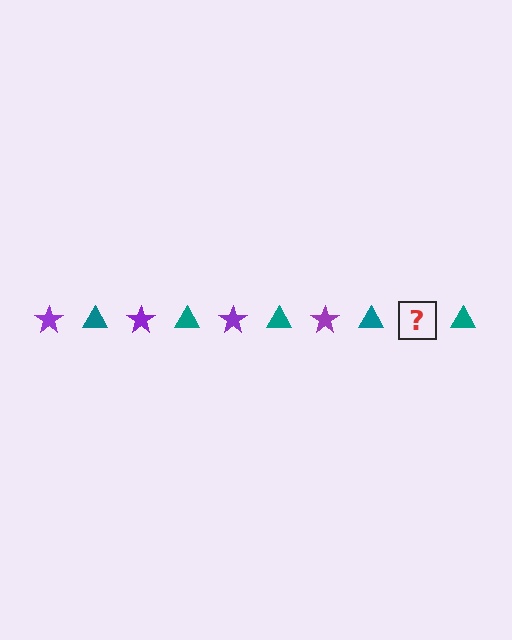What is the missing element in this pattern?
The missing element is a purple star.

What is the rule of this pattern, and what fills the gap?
The rule is that the pattern alternates between purple star and teal triangle. The gap should be filled with a purple star.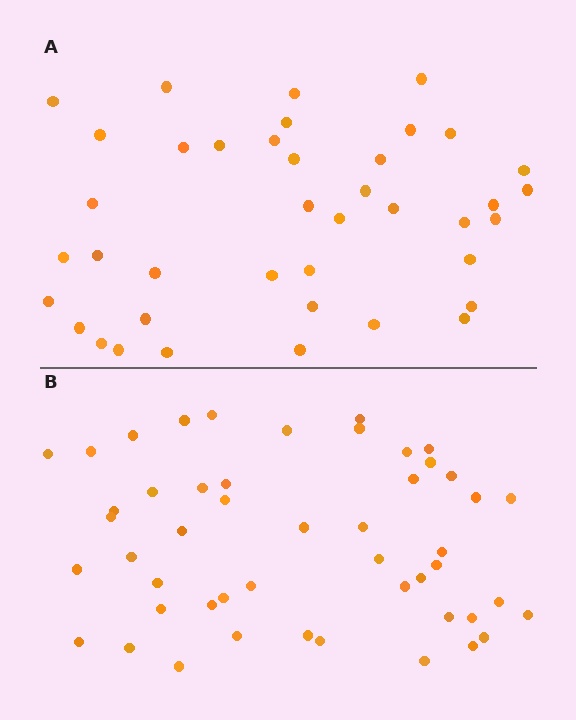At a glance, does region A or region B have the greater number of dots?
Region B (the bottom region) has more dots.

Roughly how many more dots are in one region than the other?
Region B has roughly 8 or so more dots than region A.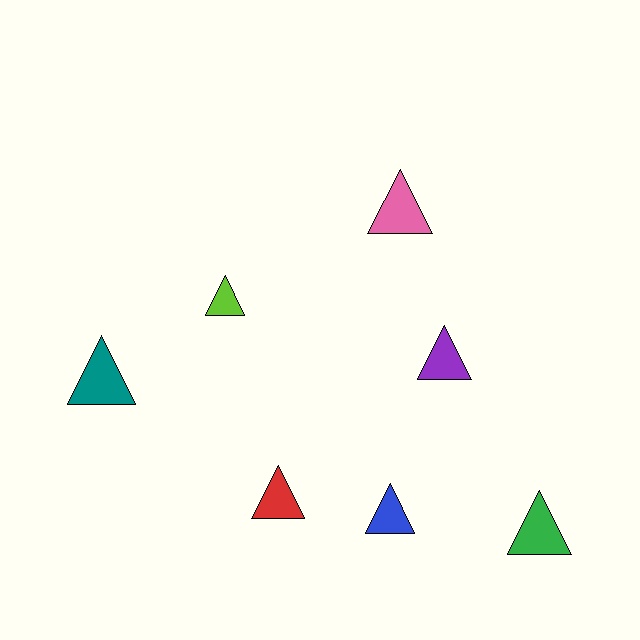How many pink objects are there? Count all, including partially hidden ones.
There is 1 pink object.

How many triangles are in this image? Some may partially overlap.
There are 7 triangles.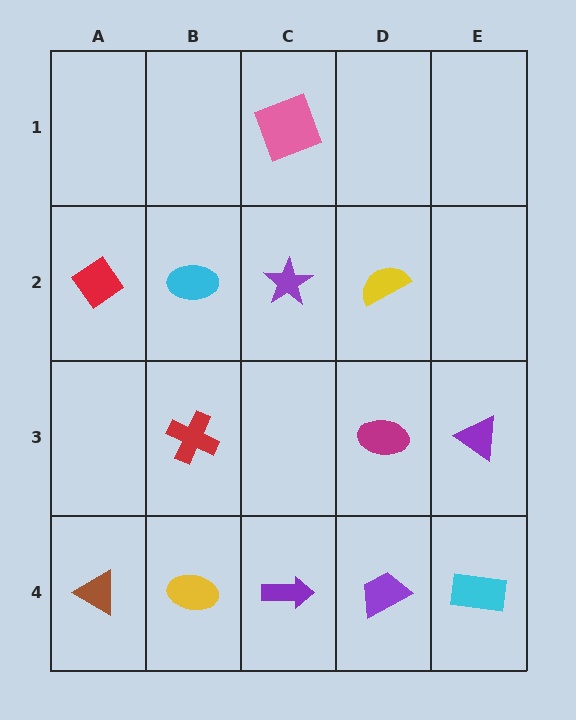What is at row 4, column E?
A cyan rectangle.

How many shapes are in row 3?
3 shapes.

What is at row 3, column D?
A magenta ellipse.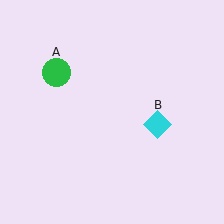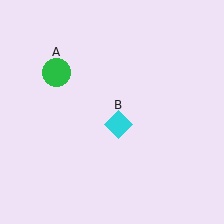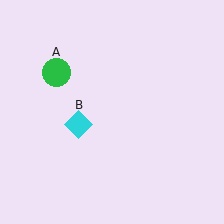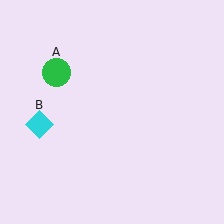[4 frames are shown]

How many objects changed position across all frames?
1 object changed position: cyan diamond (object B).